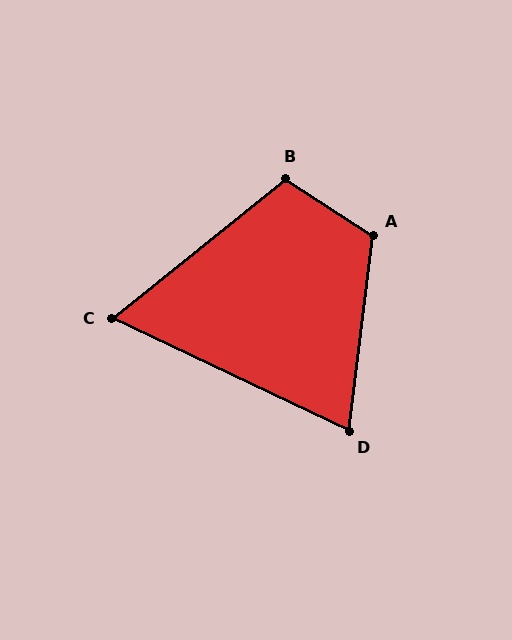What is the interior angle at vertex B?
Approximately 108 degrees (obtuse).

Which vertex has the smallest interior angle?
C, at approximately 64 degrees.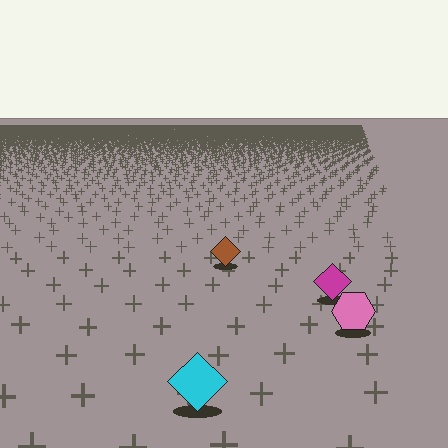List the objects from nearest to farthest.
From nearest to farthest: the cyan diamond, the pink hexagon, the magenta diamond, the brown diamond.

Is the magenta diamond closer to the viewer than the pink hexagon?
No. The pink hexagon is closer — you can tell from the texture gradient: the ground texture is coarser near it.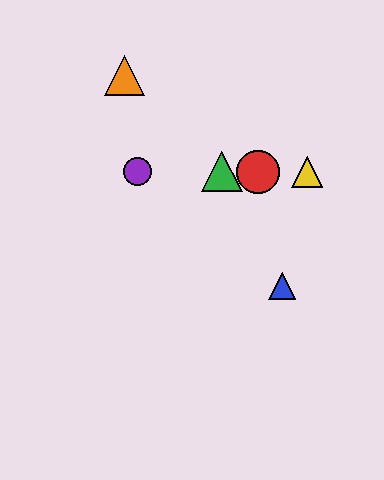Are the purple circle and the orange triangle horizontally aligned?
No, the purple circle is at y≈172 and the orange triangle is at y≈75.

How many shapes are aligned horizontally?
4 shapes (the red circle, the green triangle, the yellow triangle, the purple circle) are aligned horizontally.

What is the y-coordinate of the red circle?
The red circle is at y≈172.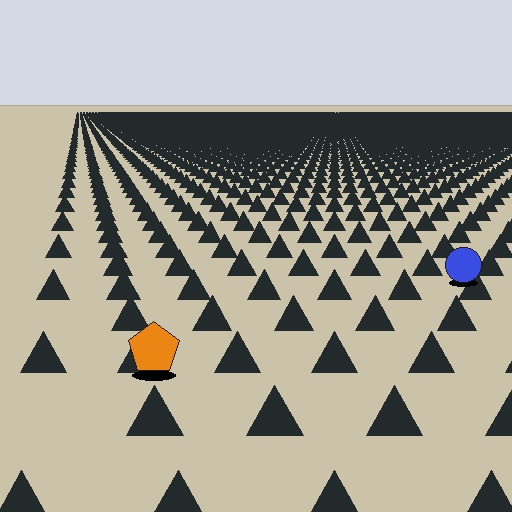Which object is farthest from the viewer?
The blue circle is farthest from the viewer. It appears smaller and the ground texture around it is denser.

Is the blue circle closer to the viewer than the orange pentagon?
No. The orange pentagon is closer — you can tell from the texture gradient: the ground texture is coarser near it.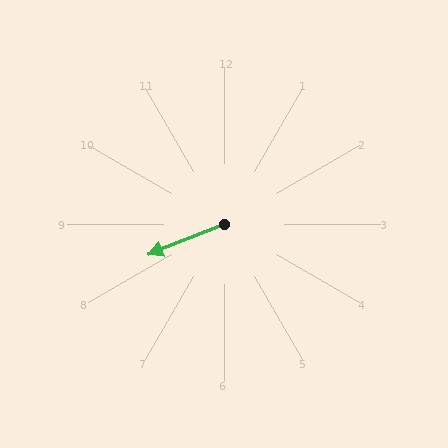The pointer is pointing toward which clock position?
Roughly 8 o'clock.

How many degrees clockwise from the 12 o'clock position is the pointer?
Approximately 248 degrees.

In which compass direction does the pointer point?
West.